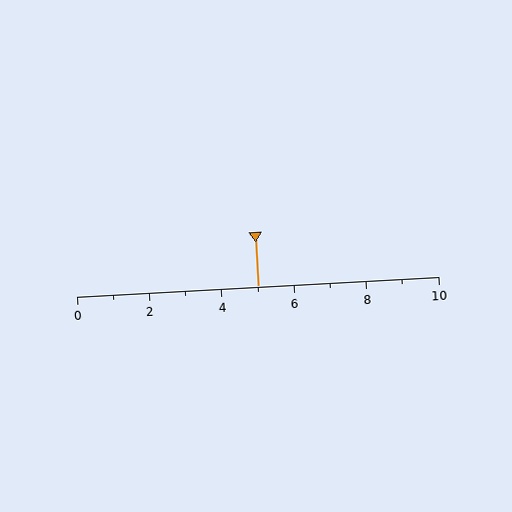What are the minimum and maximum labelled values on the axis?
The axis runs from 0 to 10.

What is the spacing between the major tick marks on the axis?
The major ticks are spaced 2 apart.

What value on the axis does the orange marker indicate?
The marker indicates approximately 5.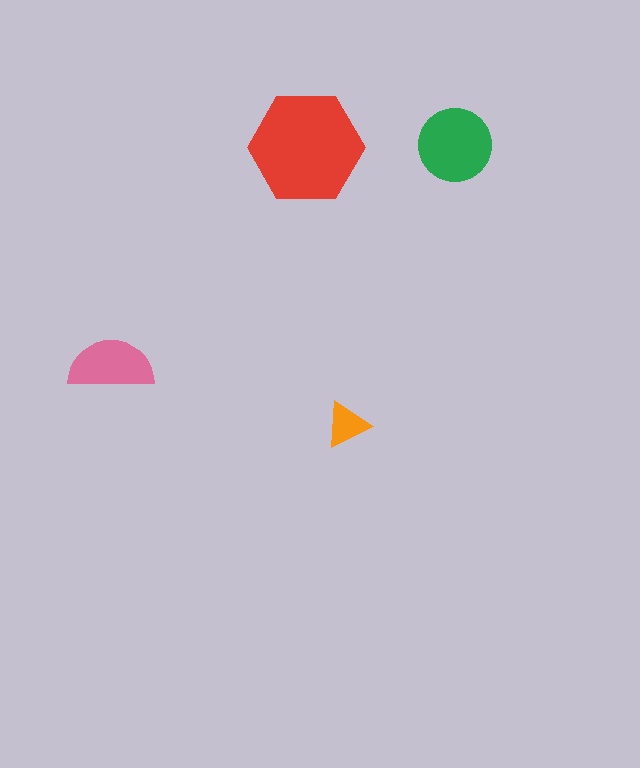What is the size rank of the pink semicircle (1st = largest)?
3rd.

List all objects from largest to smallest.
The red hexagon, the green circle, the pink semicircle, the orange triangle.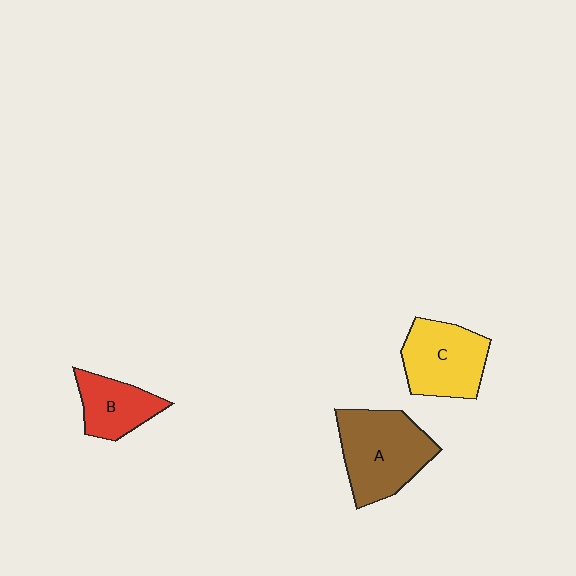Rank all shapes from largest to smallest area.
From largest to smallest: A (brown), C (yellow), B (red).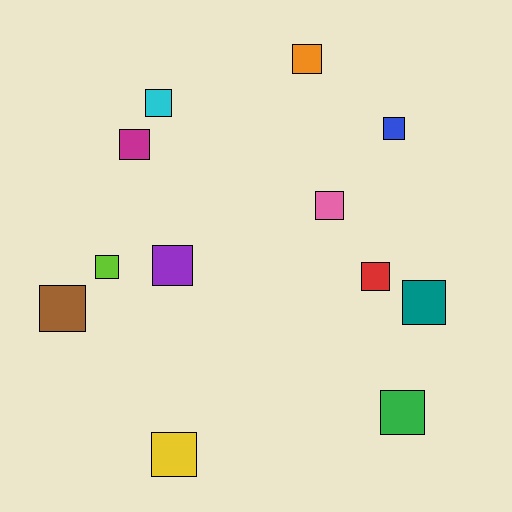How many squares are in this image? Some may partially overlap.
There are 12 squares.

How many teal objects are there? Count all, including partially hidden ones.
There is 1 teal object.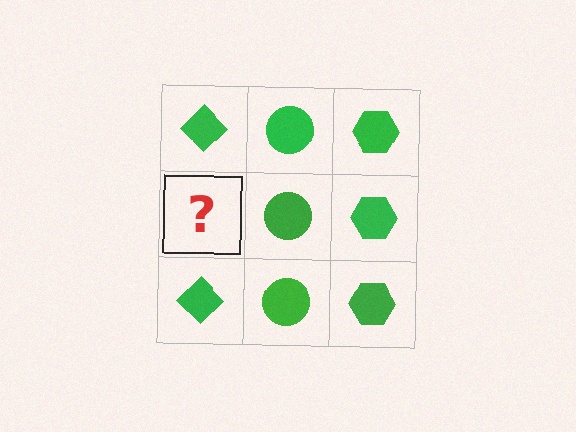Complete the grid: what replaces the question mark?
The question mark should be replaced with a green diamond.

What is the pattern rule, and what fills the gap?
The rule is that each column has a consistent shape. The gap should be filled with a green diamond.